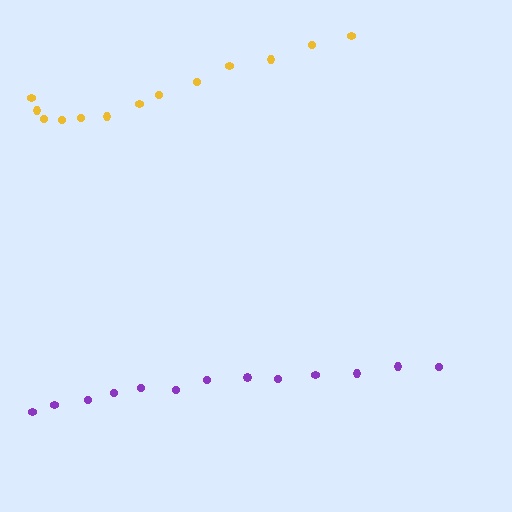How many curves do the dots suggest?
There are 2 distinct paths.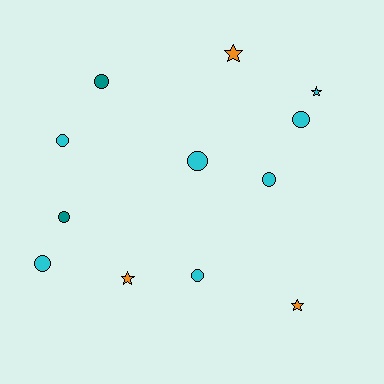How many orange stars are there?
There are 3 orange stars.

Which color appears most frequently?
Cyan, with 7 objects.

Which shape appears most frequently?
Circle, with 8 objects.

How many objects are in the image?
There are 12 objects.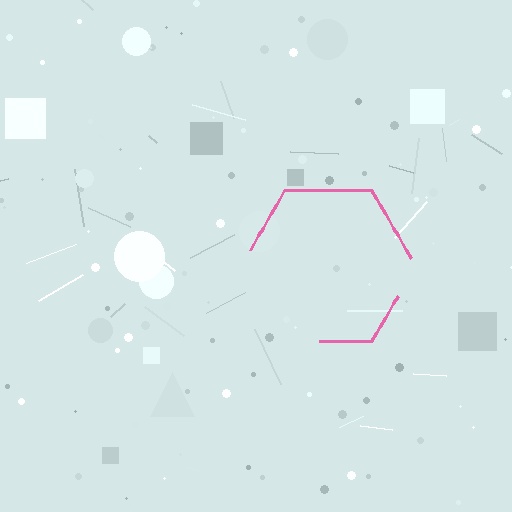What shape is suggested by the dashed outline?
The dashed outline suggests a hexagon.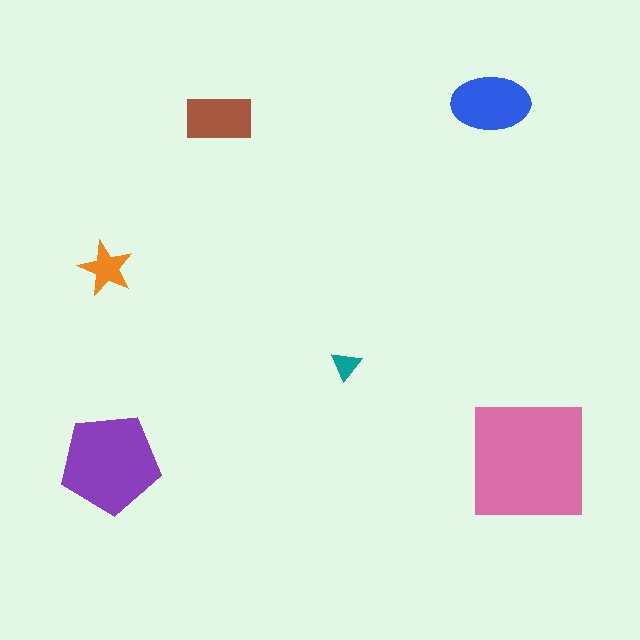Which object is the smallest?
The teal triangle.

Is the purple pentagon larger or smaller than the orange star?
Larger.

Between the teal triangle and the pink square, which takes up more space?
The pink square.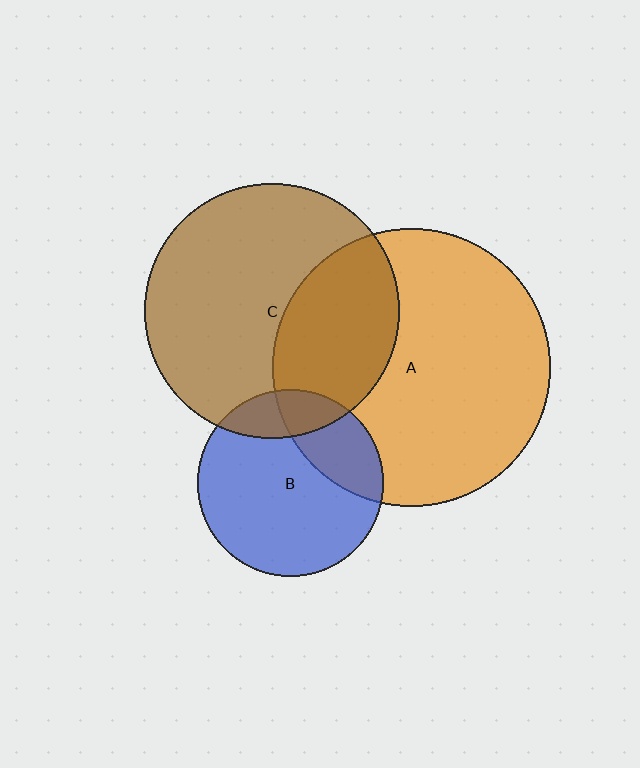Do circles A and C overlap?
Yes.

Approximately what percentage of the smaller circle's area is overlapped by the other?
Approximately 35%.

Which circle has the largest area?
Circle A (orange).